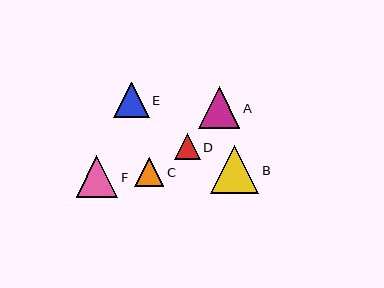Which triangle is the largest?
Triangle B is the largest with a size of approximately 48 pixels.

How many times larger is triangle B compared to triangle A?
Triangle B is approximately 1.1 times the size of triangle A.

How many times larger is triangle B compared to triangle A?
Triangle B is approximately 1.1 times the size of triangle A.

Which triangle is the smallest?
Triangle D is the smallest with a size of approximately 26 pixels.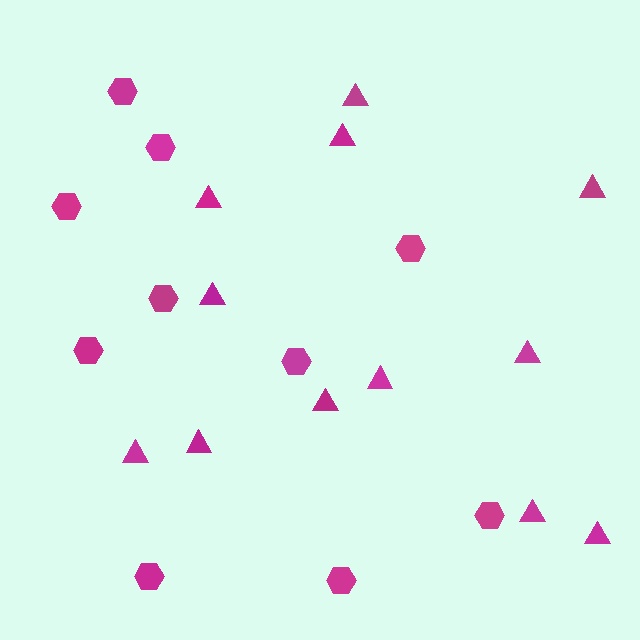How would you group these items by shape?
There are 2 groups: one group of hexagons (10) and one group of triangles (12).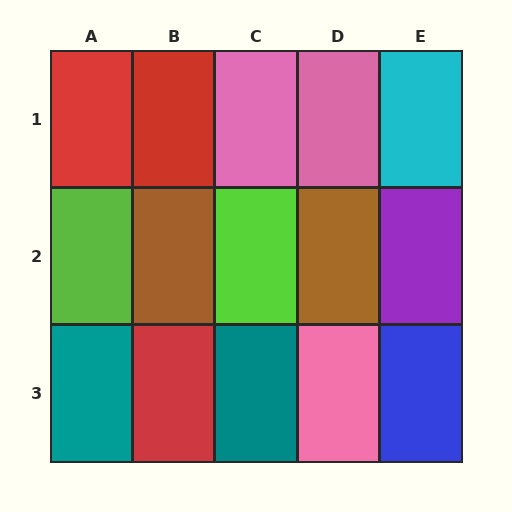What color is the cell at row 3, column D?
Pink.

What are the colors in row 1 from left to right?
Red, red, pink, pink, cyan.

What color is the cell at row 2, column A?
Lime.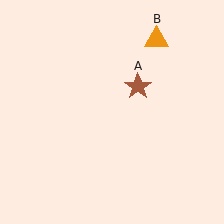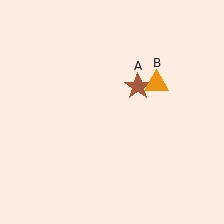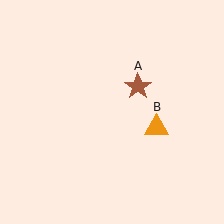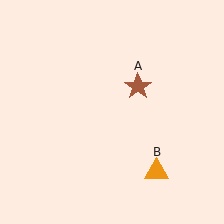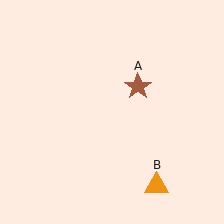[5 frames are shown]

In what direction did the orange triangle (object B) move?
The orange triangle (object B) moved down.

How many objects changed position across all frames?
1 object changed position: orange triangle (object B).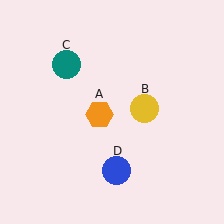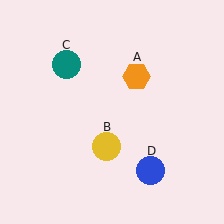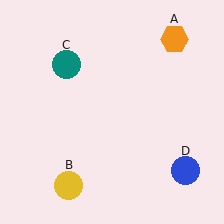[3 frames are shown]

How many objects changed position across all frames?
3 objects changed position: orange hexagon (object A), yellow circle (object B), blue circle (object D).